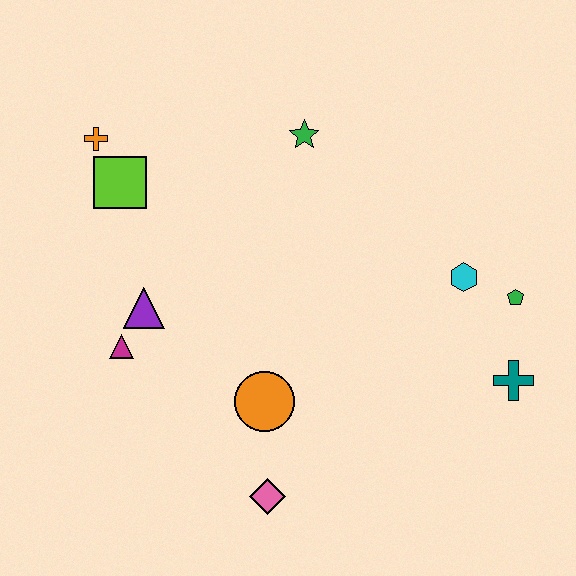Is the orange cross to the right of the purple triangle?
No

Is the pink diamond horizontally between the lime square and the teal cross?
Yes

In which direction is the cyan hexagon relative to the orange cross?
The cyan hexagon is to the right of the orange cross.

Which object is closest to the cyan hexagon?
The green pentagon is closest to the cyan hexagon.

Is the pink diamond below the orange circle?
Yes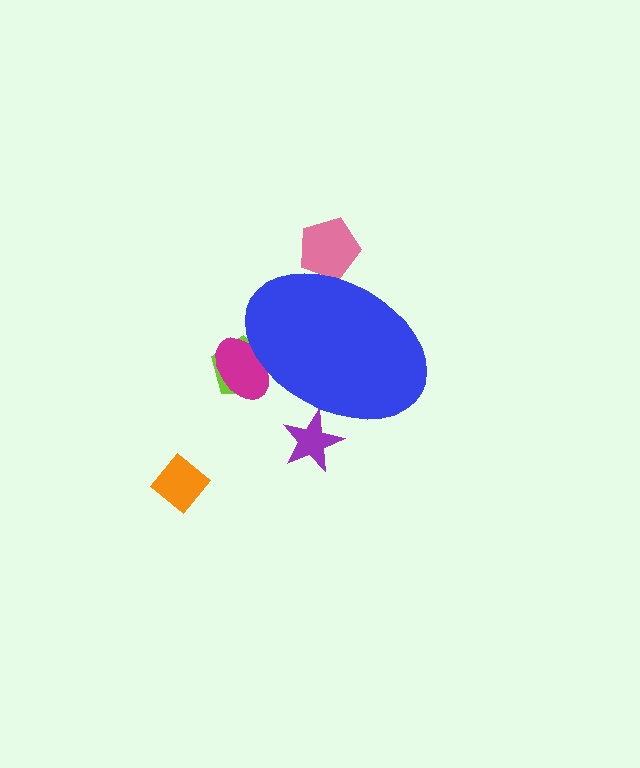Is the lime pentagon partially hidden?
Yes, the lime pentagon is partially hidden behind the blue ellipse.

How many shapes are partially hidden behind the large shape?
4 shapes are partially hidden.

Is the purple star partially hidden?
Yes, the purple star is partially hidden behind the blue ellipse.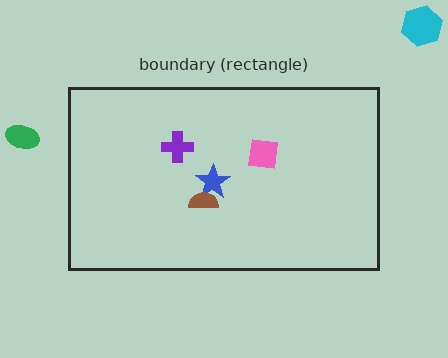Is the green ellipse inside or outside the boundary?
Outside.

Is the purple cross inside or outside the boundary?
Inside.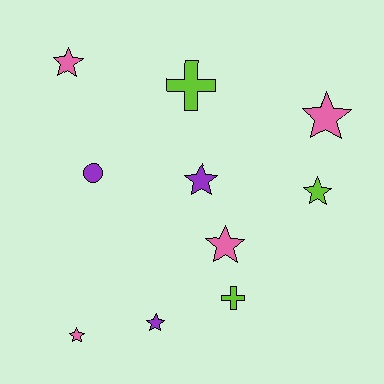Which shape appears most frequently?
Star, with 7 objects.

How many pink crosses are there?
There are no pink crosses.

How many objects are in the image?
There are 10 objects.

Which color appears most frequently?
Pink, with 4 objects.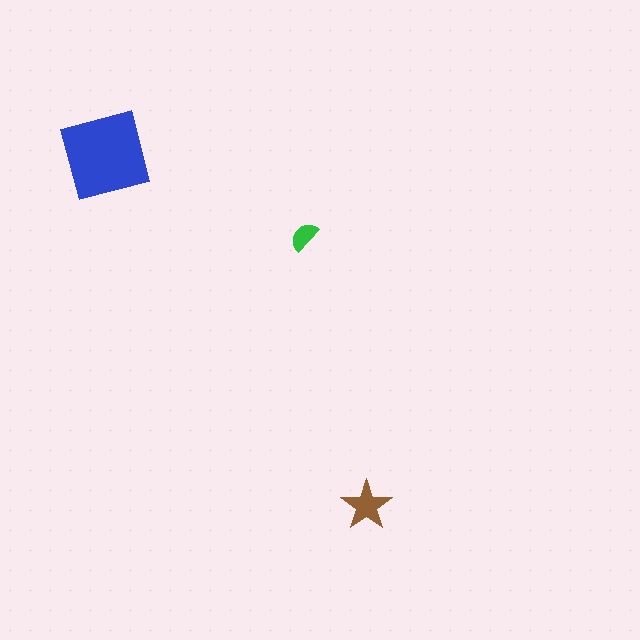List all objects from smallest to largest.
The green semicircle, the brown star, the blue square.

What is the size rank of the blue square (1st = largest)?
1st.